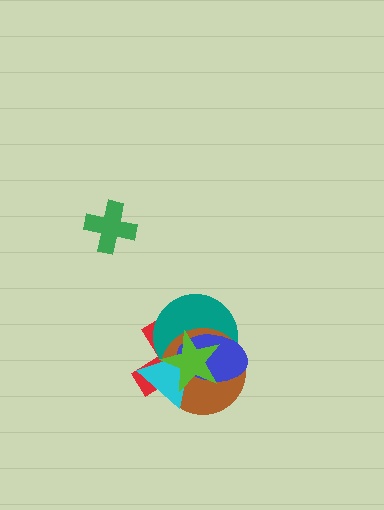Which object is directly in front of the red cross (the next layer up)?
The teal circle is directly in front of the red cross.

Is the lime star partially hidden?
No, no other shape covers it.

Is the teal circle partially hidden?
Yes, it is partially covered by another shape.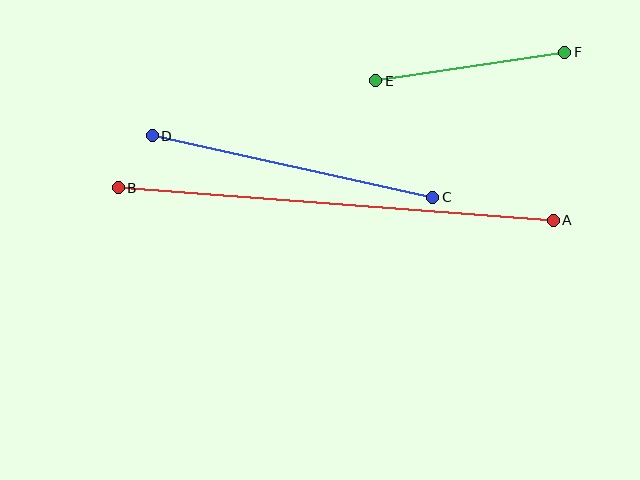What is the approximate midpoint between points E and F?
The midpoint is at approximately (470, 66) pixels.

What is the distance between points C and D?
The distance is approximately 288 pixels.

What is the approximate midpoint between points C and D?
The midpoint is at approximately (293, 166) pixels.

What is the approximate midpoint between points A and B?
The midpoint is at approximately (336, 204) pixels.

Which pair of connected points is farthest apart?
Points A and B are farthest apart.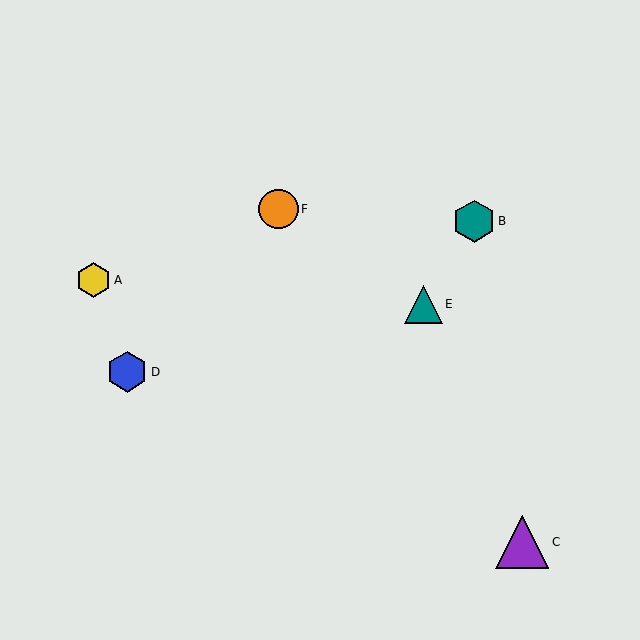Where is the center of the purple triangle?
The center of the purple triangle is at (522, 542).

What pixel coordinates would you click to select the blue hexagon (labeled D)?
Click at (127, 372) to select the blue hexagon D.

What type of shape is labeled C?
Shape C is a purple triangle.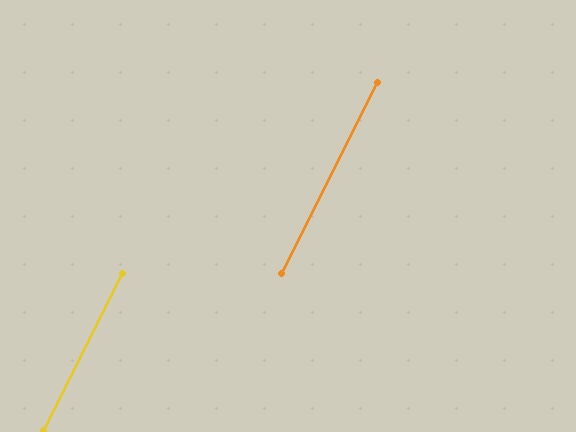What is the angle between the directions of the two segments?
Approximately 0 degrees.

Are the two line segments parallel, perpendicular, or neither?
Parallel — their directions differ by only 0.1°.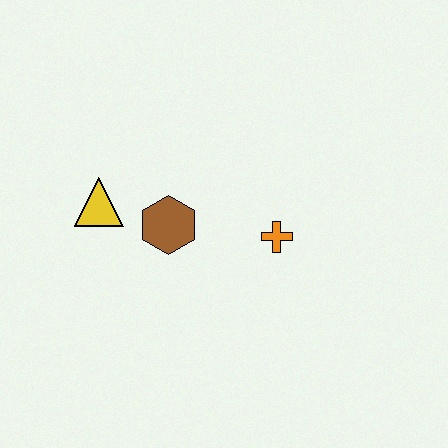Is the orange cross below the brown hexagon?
Yes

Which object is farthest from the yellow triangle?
The orange cross is farthest from the yellow triangle.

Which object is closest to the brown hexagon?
The yellow triangle is closest to the brown hexagon.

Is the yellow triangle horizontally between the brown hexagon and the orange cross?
No